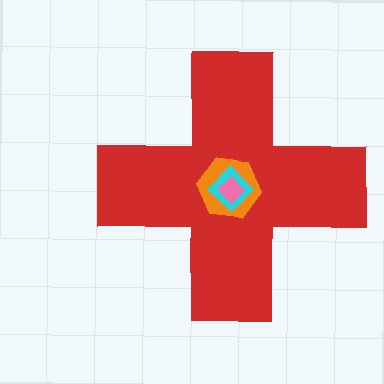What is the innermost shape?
The pink diamond.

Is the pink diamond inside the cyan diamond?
Yes.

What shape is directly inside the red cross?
The orange hexagon.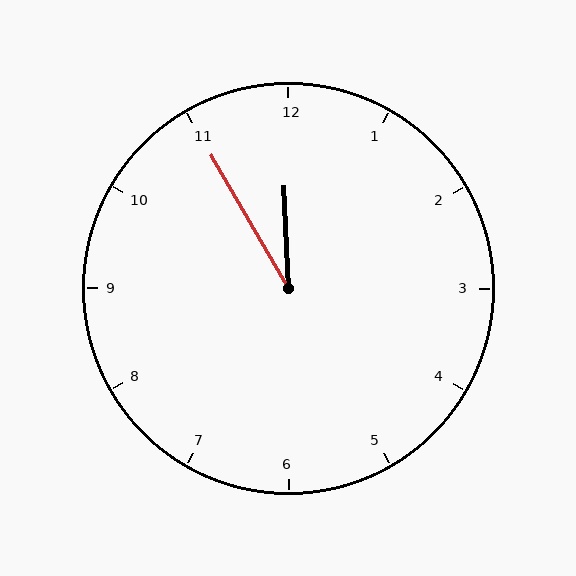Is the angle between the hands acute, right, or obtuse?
It is acute.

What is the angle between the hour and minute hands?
Approximately 28 degrees.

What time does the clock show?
11:55.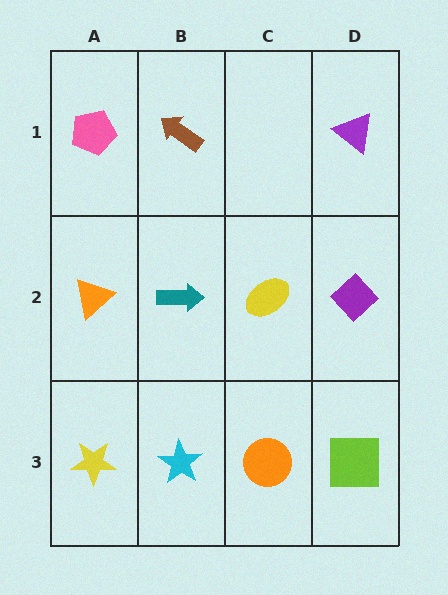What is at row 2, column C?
A yellow ellipse.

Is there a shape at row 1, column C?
No, that cell is empty.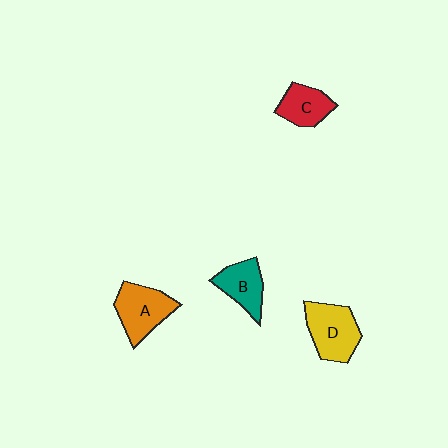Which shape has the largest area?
Shape D (yellow).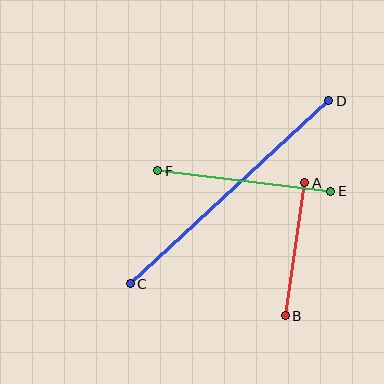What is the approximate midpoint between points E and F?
The midpoint is at approximately (244, 181) pixels.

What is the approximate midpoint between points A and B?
The midpoint is at approximately (295, 249) pixels.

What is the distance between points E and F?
The distance is approximately 174 pixels.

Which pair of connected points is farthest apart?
Points C and D are farthest apart.